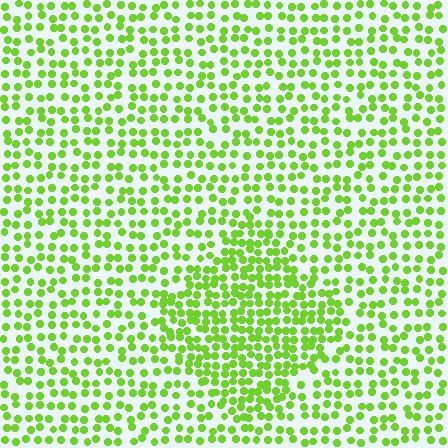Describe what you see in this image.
The image contains small lime elements arranged at two different densities. A diamond-shaped region is visible where the elements are more densely packed than the surrounding area.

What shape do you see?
I see a diamond.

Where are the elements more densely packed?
The elements are more densely packed inside the diamond boundary.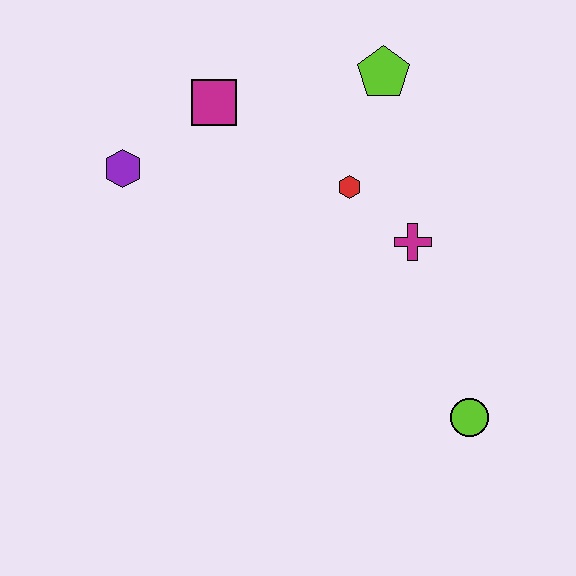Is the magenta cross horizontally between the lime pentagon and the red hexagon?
No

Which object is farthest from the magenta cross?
The purple hexagon is farthest from the magenta cross.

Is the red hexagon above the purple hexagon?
No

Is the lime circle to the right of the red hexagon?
Yes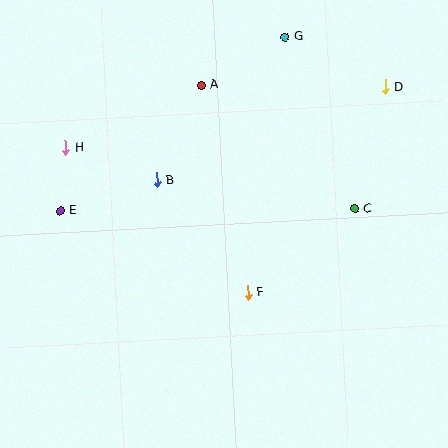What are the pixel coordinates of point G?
Point G is at (285, 37).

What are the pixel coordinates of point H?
Point H is at (66, 148).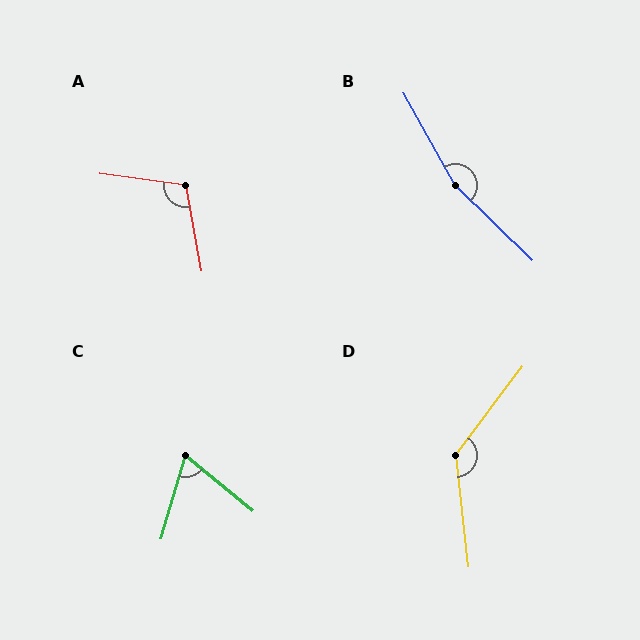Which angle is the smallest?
C, at approximately 67 degrees.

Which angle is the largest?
B, at approximately 163 degrees.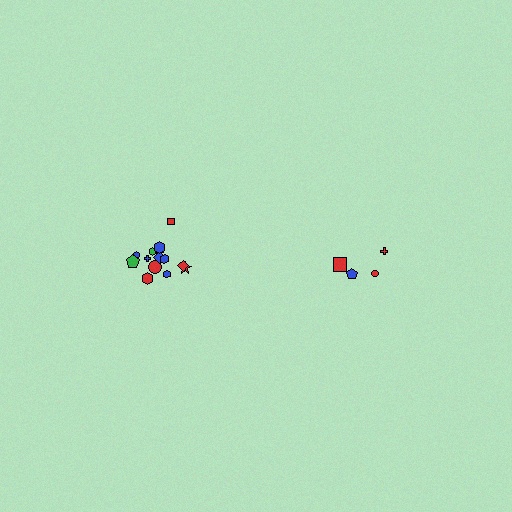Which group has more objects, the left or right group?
The left group.